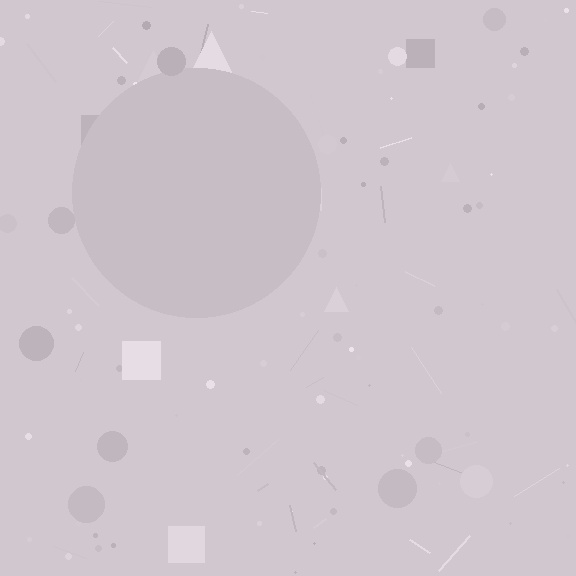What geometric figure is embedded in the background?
A circle is embedded in the background.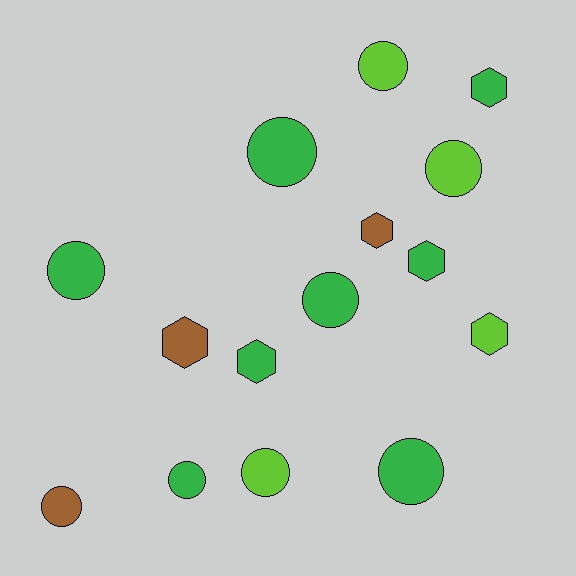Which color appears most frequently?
Green, with 8 objects.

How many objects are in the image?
There are 15 objects.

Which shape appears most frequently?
Circle, with 9 objects.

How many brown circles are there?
There is 1 brown circle.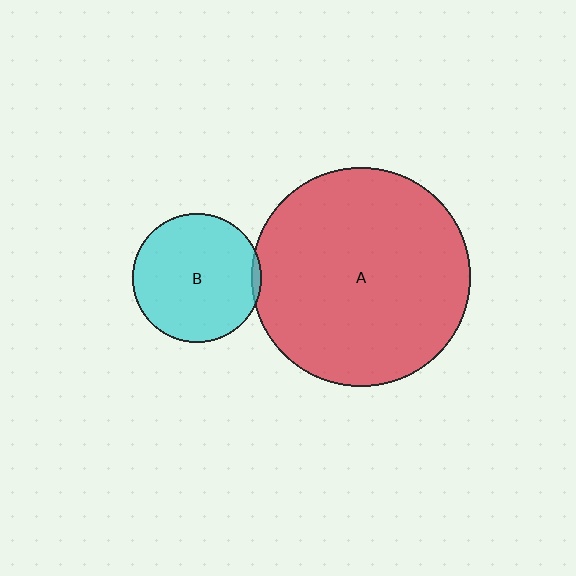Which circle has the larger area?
Circle A (red).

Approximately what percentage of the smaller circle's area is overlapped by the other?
Approximately 5%.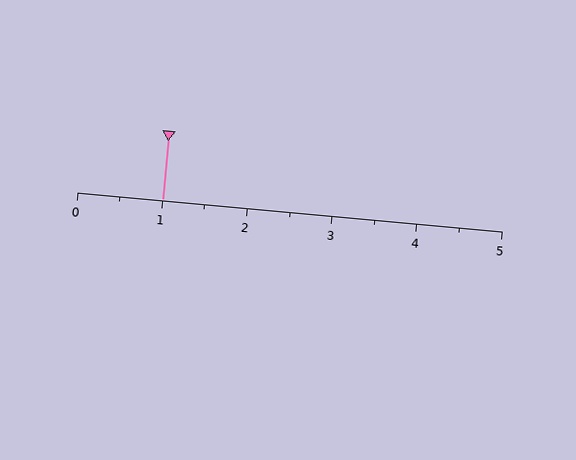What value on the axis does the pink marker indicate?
The marker indicates approximately 1.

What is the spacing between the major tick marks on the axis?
The major ticks are spaced 1 apart.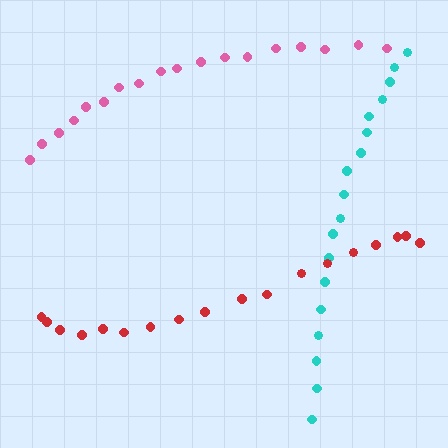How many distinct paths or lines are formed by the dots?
There are 3 distinct paths.